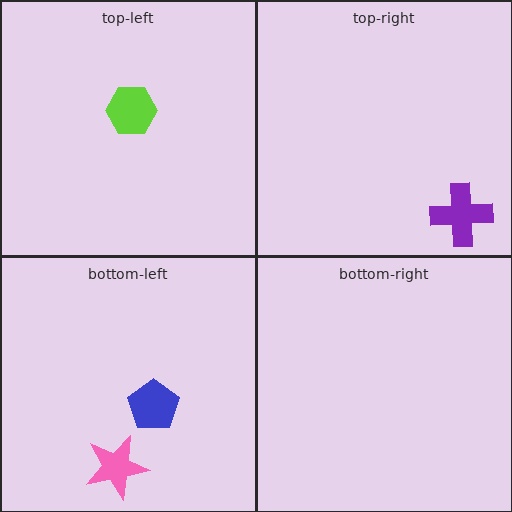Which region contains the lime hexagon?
The top-left region.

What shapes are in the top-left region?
The lime hexagon.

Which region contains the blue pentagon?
The bottom-left region.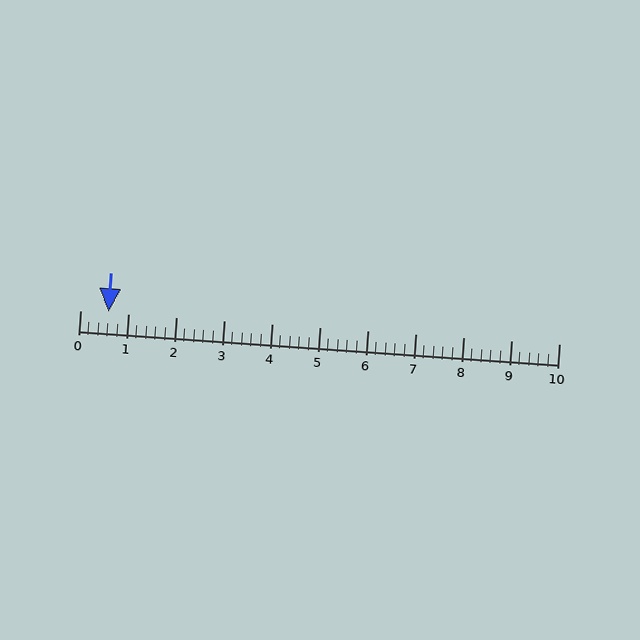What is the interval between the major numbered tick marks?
The major tick marks are spaced 1 units apart.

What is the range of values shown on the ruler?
The ruler shows values from 0 to 10.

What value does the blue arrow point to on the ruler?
The blue arrow points to approximately 0.6.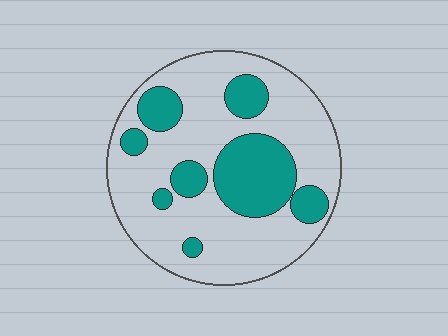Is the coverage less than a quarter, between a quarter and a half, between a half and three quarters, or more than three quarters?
Between a quarter and a half.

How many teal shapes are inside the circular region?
8.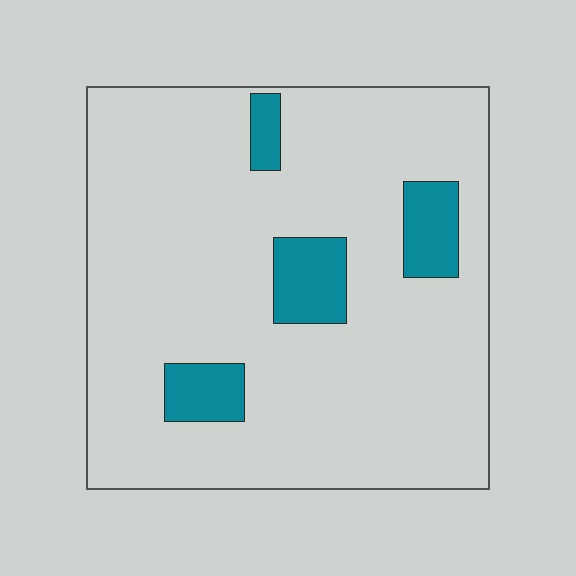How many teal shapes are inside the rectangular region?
4.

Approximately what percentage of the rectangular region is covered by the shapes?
Approximately 10%.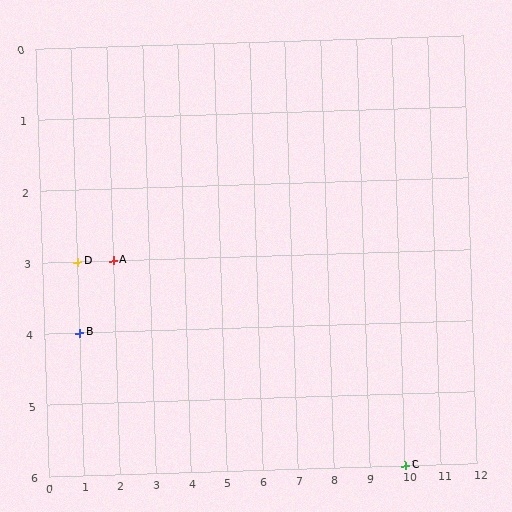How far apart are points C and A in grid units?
Points C and A are 8 columns and 3 rows apart (about 8.5 grid units diagonally).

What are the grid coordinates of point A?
Point A is at grid coordinates (2, 3).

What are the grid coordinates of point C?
Point C is at grid coordinates (10, 6).